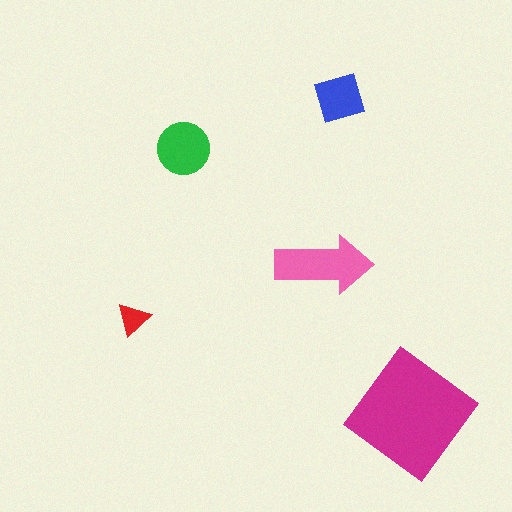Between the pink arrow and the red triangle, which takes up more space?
The pink arrow.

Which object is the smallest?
The red triangle.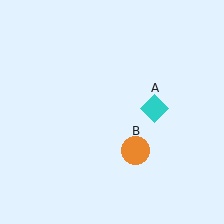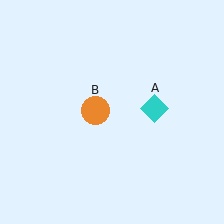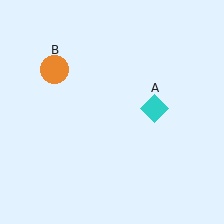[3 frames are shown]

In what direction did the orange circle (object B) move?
The orange circle (object B) moved up and to the left.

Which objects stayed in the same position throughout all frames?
Cyan diamond (object A) remained stationary.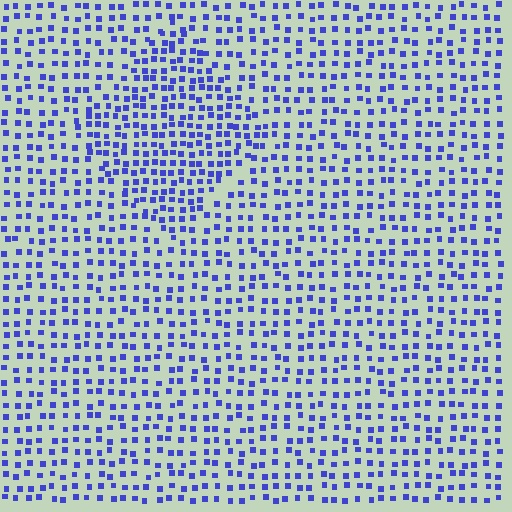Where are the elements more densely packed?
The elements are more densely packed inside the diamond boundary.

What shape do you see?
I see a diamond.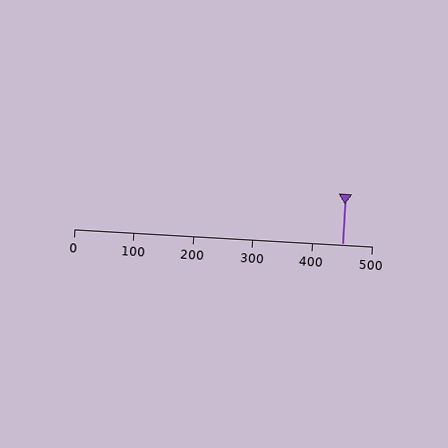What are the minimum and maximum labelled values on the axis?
The axis runs from 0 to 500.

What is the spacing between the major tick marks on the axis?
The major ticks are spaced 100 apart.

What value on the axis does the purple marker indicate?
The marker indicates approximately 450.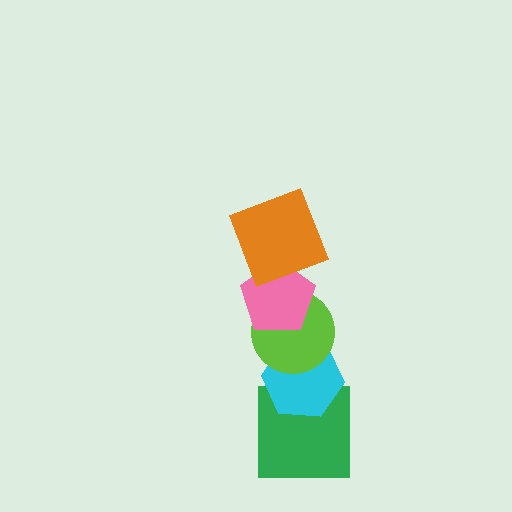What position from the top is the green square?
The green square is 5th from the top.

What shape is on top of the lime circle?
The pink pentagon is on top of the lime circle.